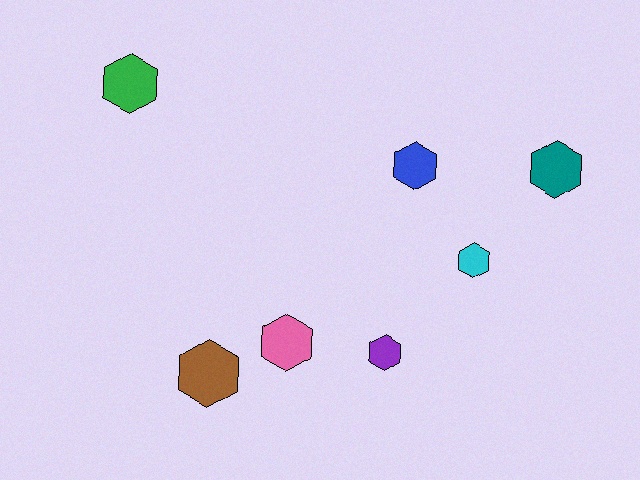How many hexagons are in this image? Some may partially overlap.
There are 7 hexagons.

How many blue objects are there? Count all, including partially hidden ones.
There is 1 blue object.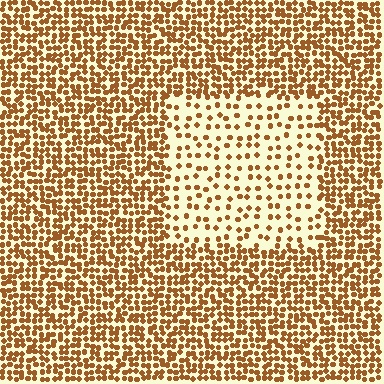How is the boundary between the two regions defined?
The boundary is defined by a change in element density (approximately 2.5x ratio). All elements are the same color, size, and shape.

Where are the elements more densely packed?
The elements are more densely packed outside the rectangle boundary.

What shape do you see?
I see a rectangle.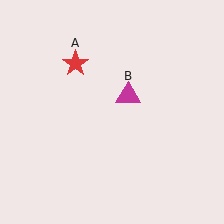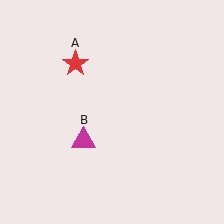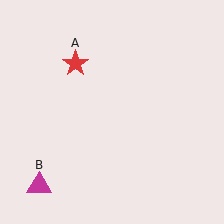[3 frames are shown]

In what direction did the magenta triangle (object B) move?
The magenta triangle (object B) moved down and to the left.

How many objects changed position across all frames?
1 object changed position: magenta triangle (object B).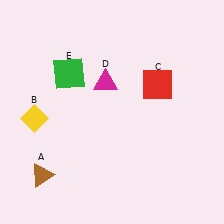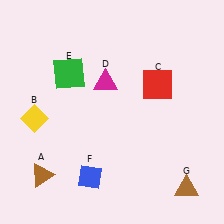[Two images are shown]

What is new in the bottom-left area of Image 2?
A blue diamond (F) was added in the bottom-left area of Image 2.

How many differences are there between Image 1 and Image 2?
There are 2 differences between the two images.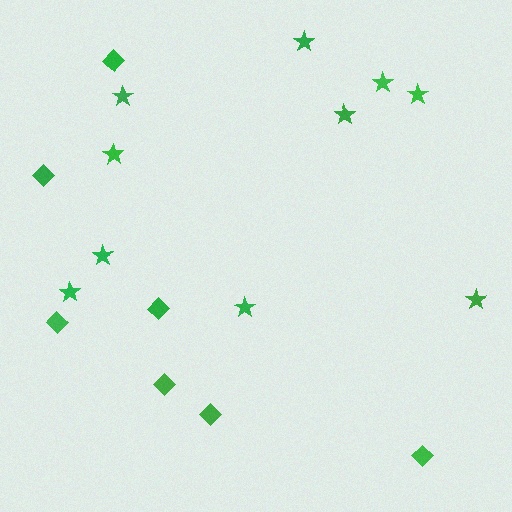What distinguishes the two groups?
There are 2 groups: one group of stars (10) and one group of diamonds (7).